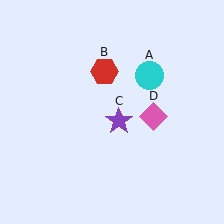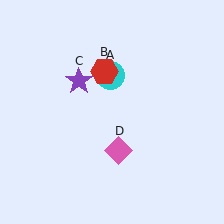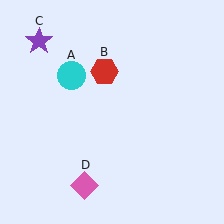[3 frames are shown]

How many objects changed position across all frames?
3 objects changed position: cyan circle (object A), purple star (object C), pink diamond (object D).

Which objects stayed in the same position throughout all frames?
Red hexagon (object B) remained stationary.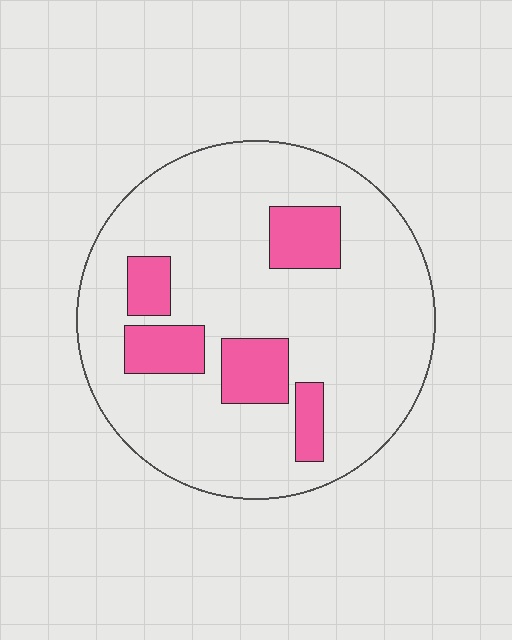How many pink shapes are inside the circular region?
5.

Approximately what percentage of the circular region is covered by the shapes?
Approximately 20%.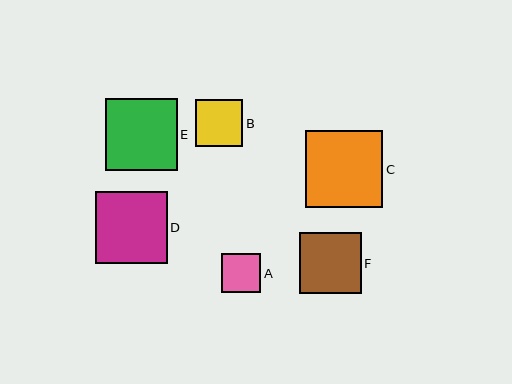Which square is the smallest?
Square A is the smallest with a size of approximately 39 pixels.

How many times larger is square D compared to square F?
Square D is approximately 1.2 times the size of square F.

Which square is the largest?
Square C is the largest with a size of approximately 77 pixels.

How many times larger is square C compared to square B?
Square C is approximately 1.6 times the size of square B.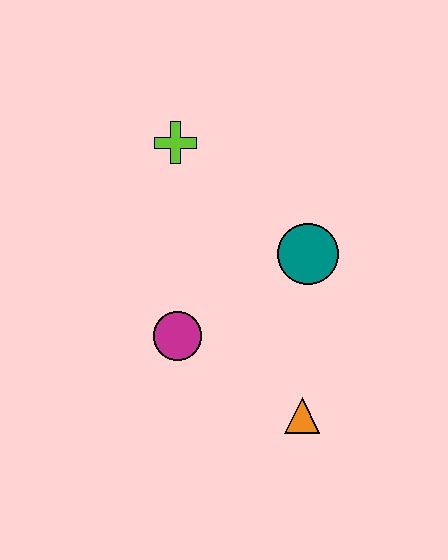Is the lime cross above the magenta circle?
Yes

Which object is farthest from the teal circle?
The lime cross is farthest from the teal circle.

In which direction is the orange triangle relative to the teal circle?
The orange triangle is below the teal circle.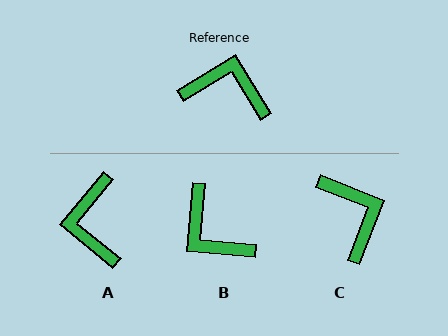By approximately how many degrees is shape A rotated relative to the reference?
Approximately 110 degrees counter-clockwise.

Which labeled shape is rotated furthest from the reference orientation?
B, about 144 degrees away.